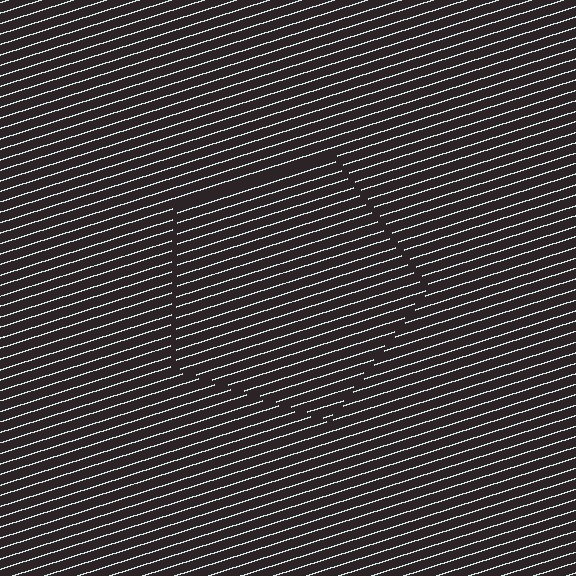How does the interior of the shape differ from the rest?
The interior of the shape contains the same grating, shifted by half a period — the contour is defined by the phase discontinuity where line-ends from the inner and outer gratings abut.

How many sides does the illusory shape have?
5 sides — the line-ends trace a pentagon.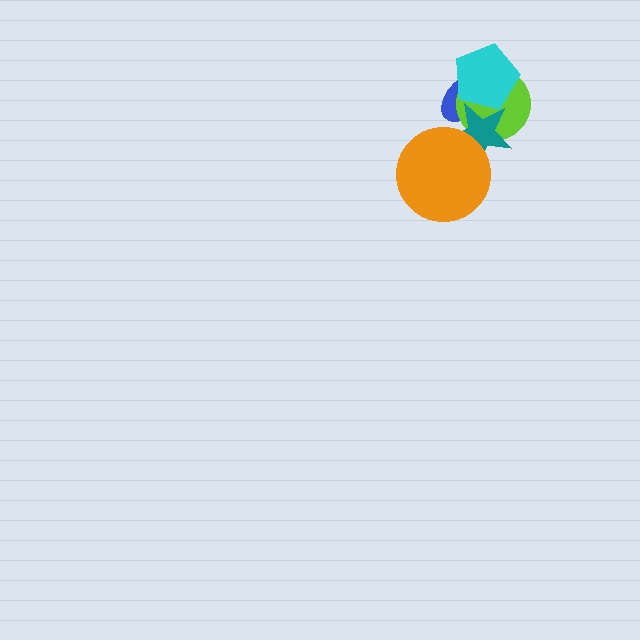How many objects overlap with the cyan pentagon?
3 objects overlap with the cyan pentagon.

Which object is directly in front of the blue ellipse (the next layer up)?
The lime circle is directly in front of the blue ellipse.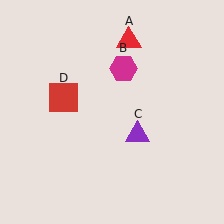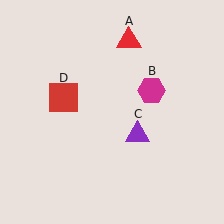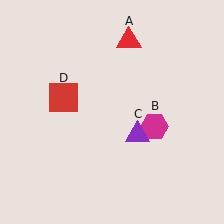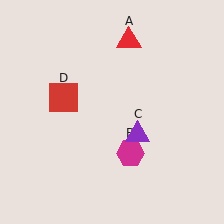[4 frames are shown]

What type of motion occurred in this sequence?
The magenta hexagon (object B) rotated clockwise around the center of the scene.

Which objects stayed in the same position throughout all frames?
Red triangle (object A) and purple triangle (object C) and red square (object D) remained stationary.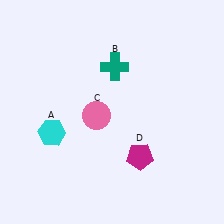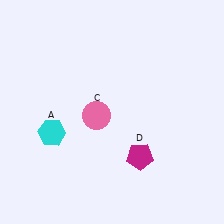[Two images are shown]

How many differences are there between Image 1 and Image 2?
There is 1 difference between the two images.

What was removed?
The teal cross (B) was removed in Image 2.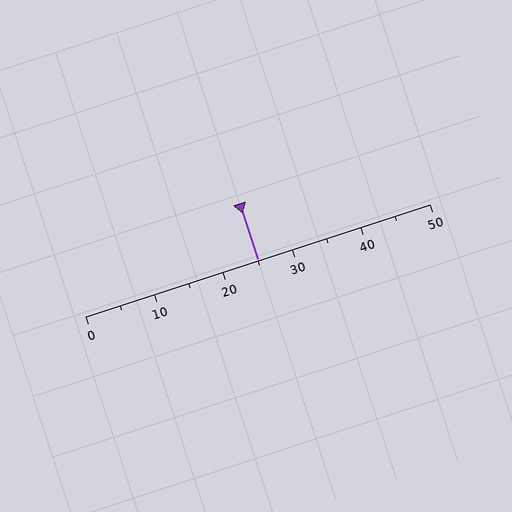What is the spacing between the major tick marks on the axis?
The major ticks are spaced 10 apart.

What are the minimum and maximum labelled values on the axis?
The axis runs from 0 to 50.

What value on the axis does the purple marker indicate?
The marker indicates approximately 25.